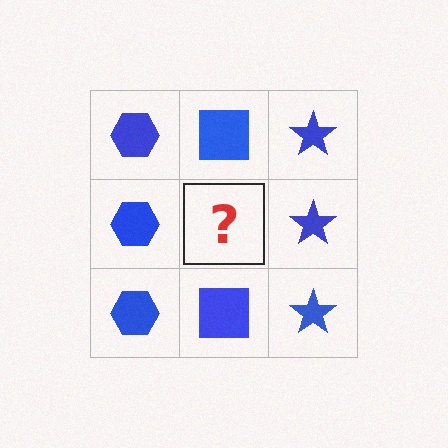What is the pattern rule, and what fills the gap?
The rule is that each column has a consistent shape. The gap should be filled with a blue square.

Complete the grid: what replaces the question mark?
The question mark should be replaced with a blue square.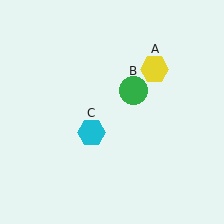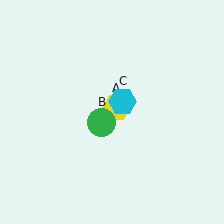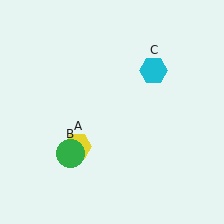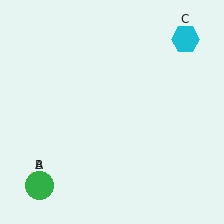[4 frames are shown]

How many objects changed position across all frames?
3 objects changed position: yellow hexagon (object A), green circle (object B), cyan hexagon (object C).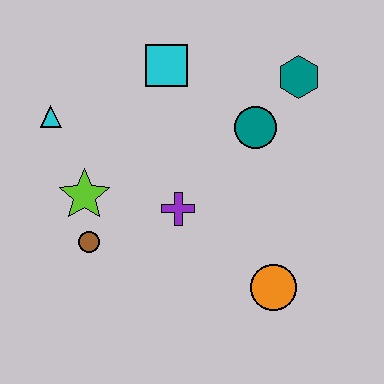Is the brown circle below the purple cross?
Yes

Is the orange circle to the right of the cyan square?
Yes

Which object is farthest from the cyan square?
The orange circle is farthest from the cyan square.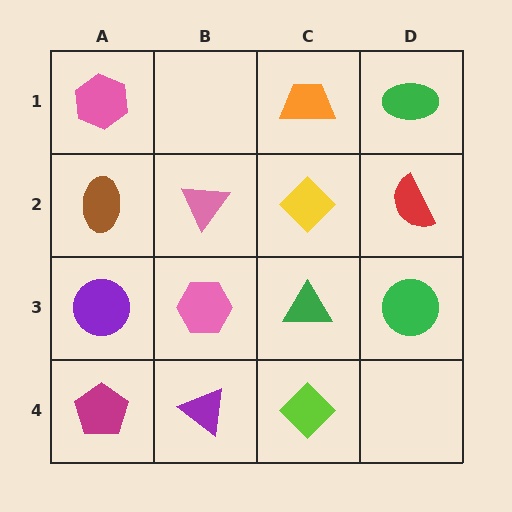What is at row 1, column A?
A pink hexagon.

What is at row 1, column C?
An orange trapezoid.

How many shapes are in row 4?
3 shapes.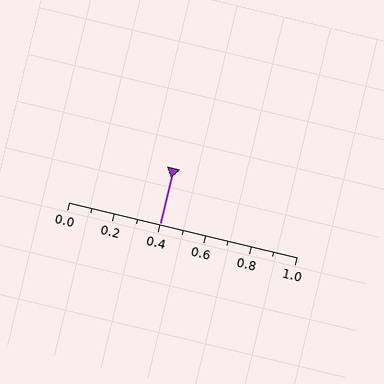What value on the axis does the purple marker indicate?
The marker indicates approximately 0.4.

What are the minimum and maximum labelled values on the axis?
The axis runs from 0.0 to 1.0.